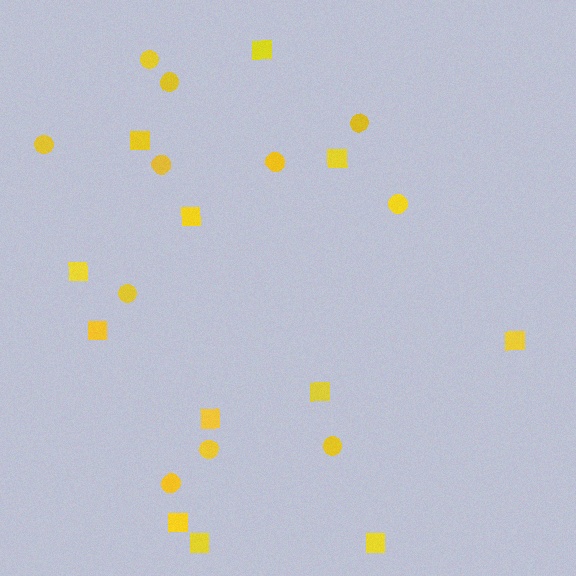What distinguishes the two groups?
There are 2 groups: one group of circles (11) and one group of squares (12).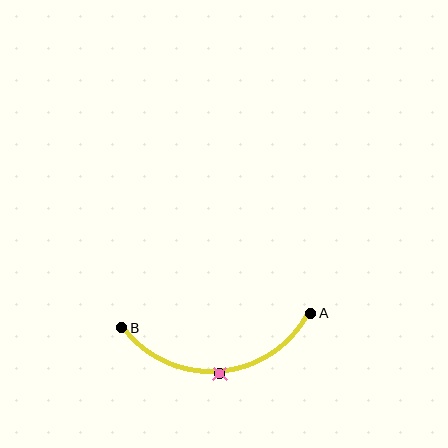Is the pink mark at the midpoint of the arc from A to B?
Yes. The pink mark lies on the arc at equal arc-length from both A and B — it is the arc midpoint.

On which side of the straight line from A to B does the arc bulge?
The arc bulges below the straight line connecting A and B.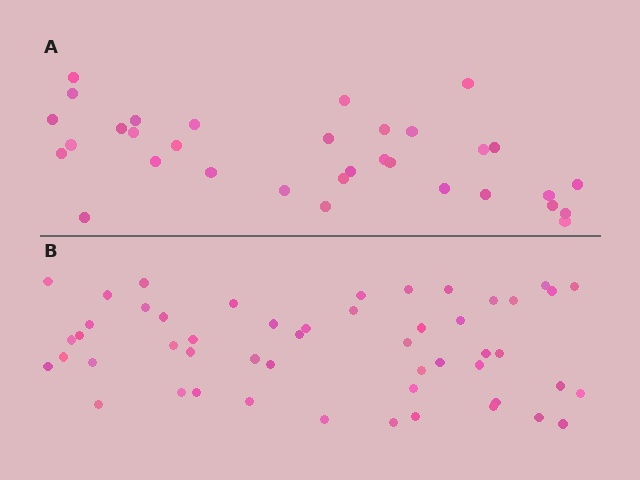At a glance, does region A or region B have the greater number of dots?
Region B (the bottom region) has more dots.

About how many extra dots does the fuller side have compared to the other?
Region B has approximately 20 more dots than region A.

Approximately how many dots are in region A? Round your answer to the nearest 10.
About 30 dots. (The exact count is 33, which rounds to 30.)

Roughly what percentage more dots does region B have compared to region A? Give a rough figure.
About 55% more.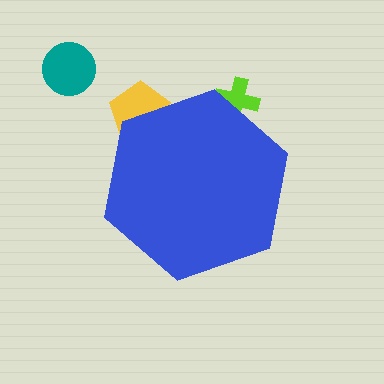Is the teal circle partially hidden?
No, the teal circle is fully visible.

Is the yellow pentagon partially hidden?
Yes, the yellow pentagon is partially hidden behind the blue hexagon.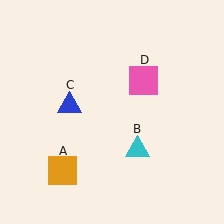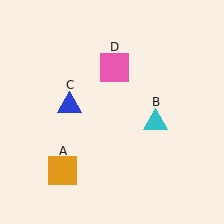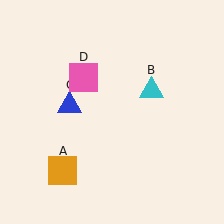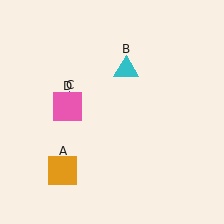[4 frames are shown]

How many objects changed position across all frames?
2 objects changed position: cyan triangle (object B), pink square (object D).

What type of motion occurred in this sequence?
The cyan triangle (object B), pink square (object D) rotated counterclockwise around the center of the scene.